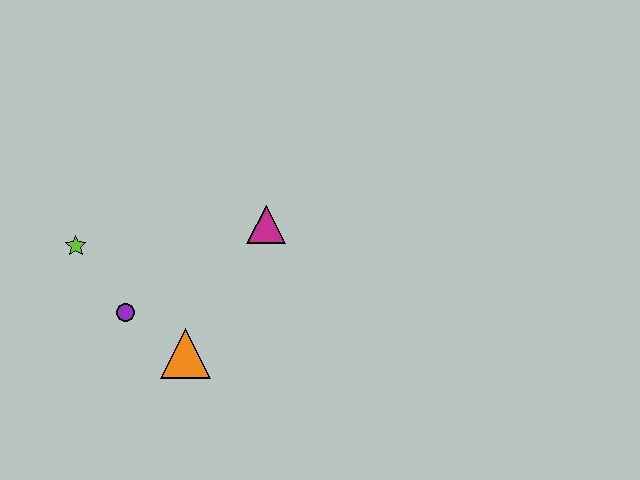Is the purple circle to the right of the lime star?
Yes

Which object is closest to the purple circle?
The orange triangle is closest to the purple circle.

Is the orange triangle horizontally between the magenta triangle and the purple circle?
Yes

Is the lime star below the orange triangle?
No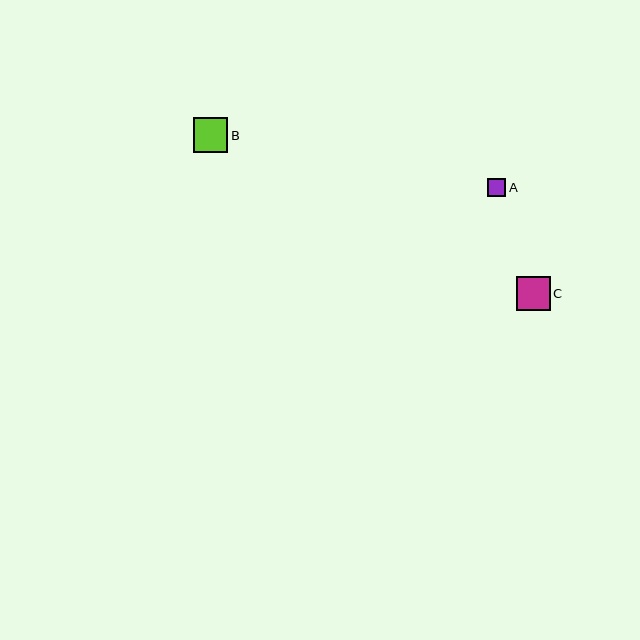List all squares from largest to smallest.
From largest to smallest: B, C, A.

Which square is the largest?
Square B is the largest with a size of approximately 34 pixels.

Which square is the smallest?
Square A is the smallest with a size of approximately 18 pixels.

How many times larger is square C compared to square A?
Square C is approximately 1.9 times the size of square A.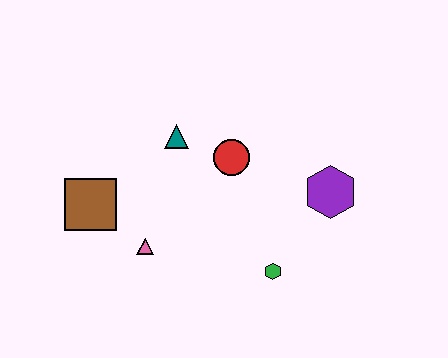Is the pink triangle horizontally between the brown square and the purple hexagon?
Yes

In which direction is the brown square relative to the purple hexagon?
The brown square is to the left of the purple hexagon.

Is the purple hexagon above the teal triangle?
No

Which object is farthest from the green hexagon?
The brown square is farthest from the green hexagon.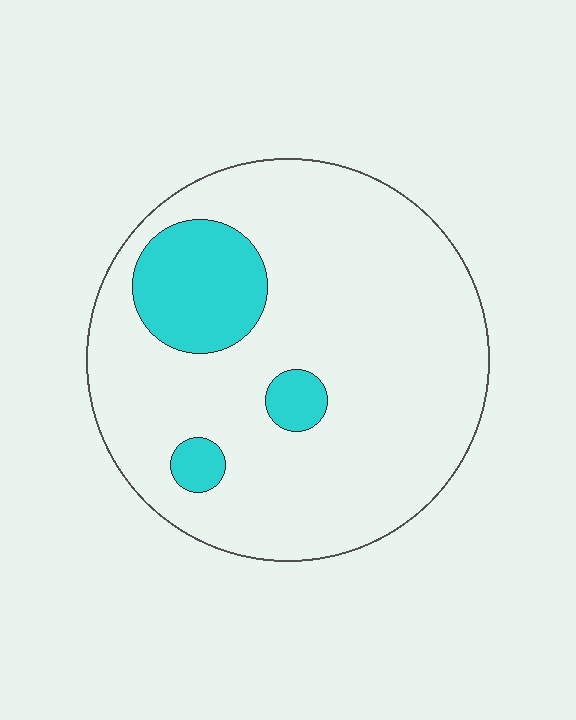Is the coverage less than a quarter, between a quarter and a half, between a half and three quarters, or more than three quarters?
Less than a quarter.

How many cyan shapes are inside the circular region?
3.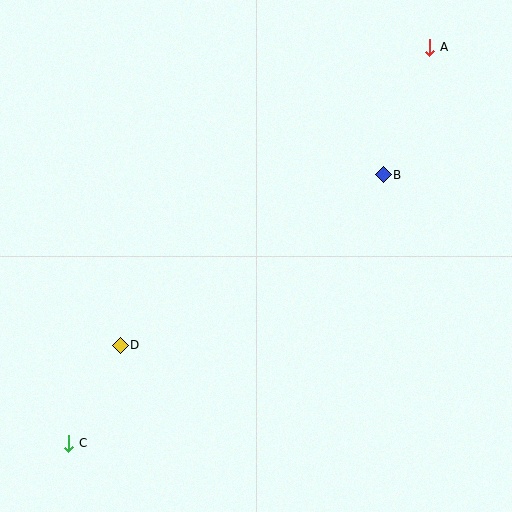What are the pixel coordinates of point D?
Point D is at (121, 345).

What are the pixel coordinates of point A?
Point A is at (430, 47).